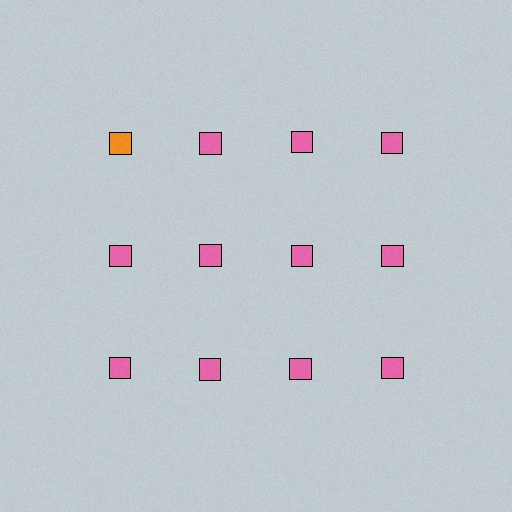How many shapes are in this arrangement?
There are 12 shapes arranged in a grid pattern.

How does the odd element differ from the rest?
It has a different color: orange instead of pink.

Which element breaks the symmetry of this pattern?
The orange square in the top row, leftmost column breaks the symmetry. All other shapes are pink squares.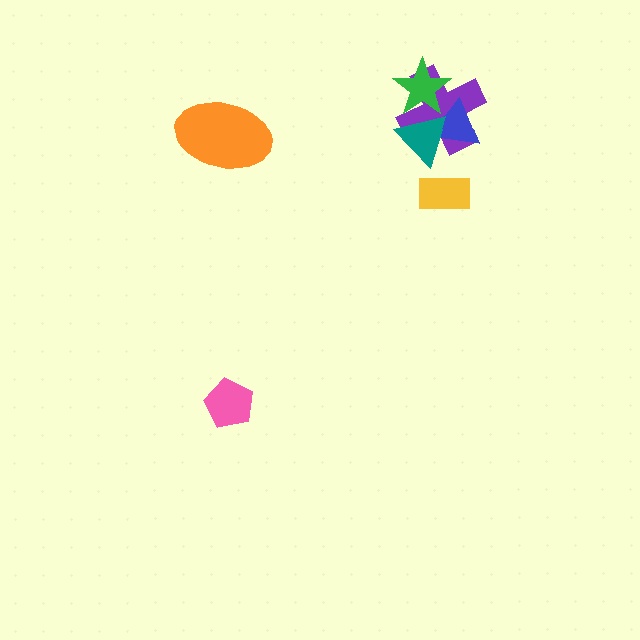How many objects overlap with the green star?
3 objects overlap with the green star.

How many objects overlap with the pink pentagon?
0 objects overlap with the pink pentagon.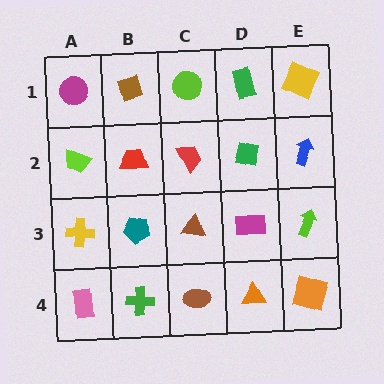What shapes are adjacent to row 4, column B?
A teal pentagon (row 3, column B), a pink rectangle (row 4, column A), a brown ellipse (row 4, column C).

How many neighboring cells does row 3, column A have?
3.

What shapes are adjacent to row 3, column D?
A green square (row 2, column D), an orange triangle (row 4, column D), a brown triangle (row 3, column C), a lime arrow (row 3, column E).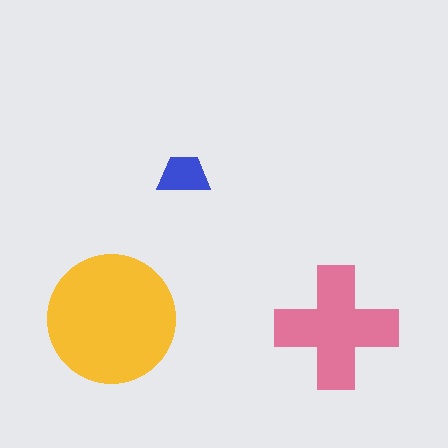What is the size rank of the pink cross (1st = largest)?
2nd.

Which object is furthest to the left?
The yellow circle is leftmost.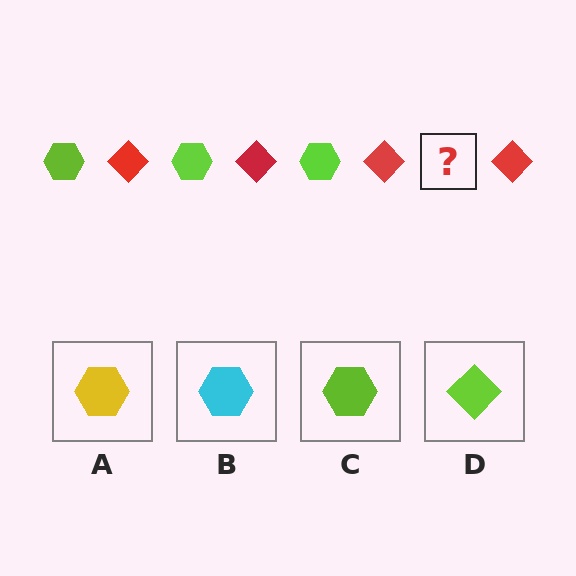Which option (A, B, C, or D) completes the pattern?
C.